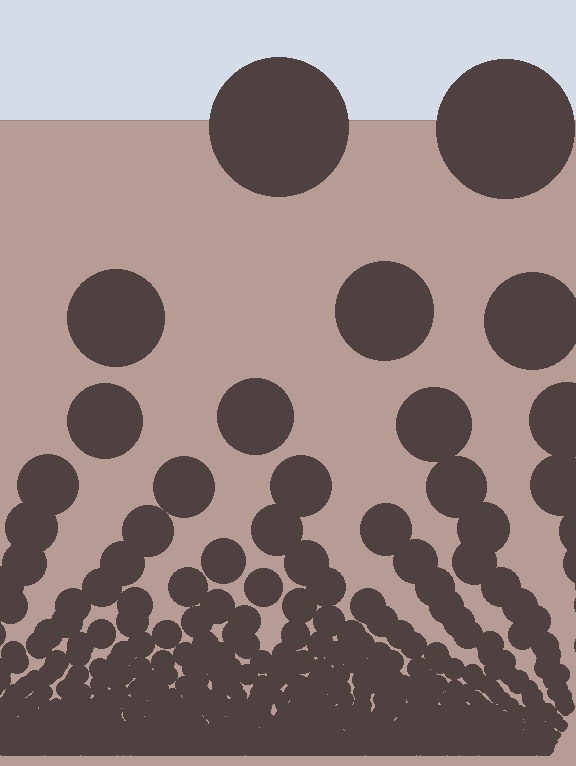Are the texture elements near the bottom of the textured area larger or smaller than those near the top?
Smaller. The gradient is inverted — elements near the bottom are smaller and denser.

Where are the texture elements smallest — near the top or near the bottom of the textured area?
Near the bottom.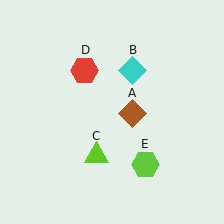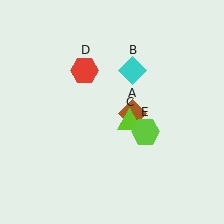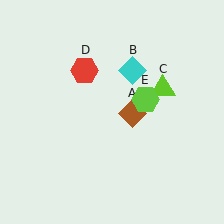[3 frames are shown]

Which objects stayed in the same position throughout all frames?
Brown diamond (object A) and cyan diamond (object B) and red hexagon (object D) remained stationary.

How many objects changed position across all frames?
2 objects changed position: lime triangle (object C), lime hexagon (object E).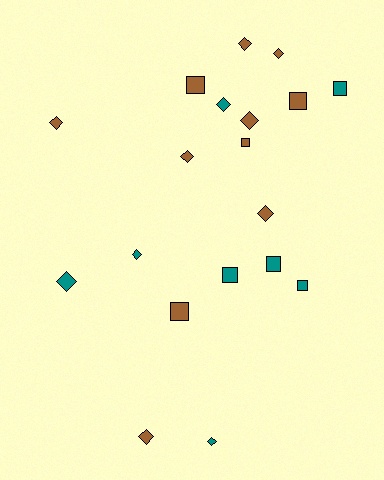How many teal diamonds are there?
There are 4 teal diamonds.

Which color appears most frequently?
Brown, with 11 objects.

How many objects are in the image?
There are 19 objects.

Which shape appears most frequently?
Diamond, with 11 objects.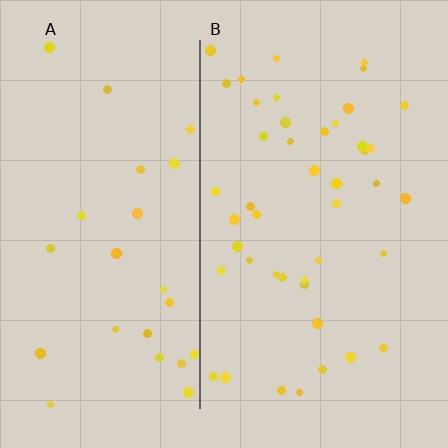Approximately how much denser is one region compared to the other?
Approximately 1.8× — region B over region A.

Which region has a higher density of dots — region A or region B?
B (the right).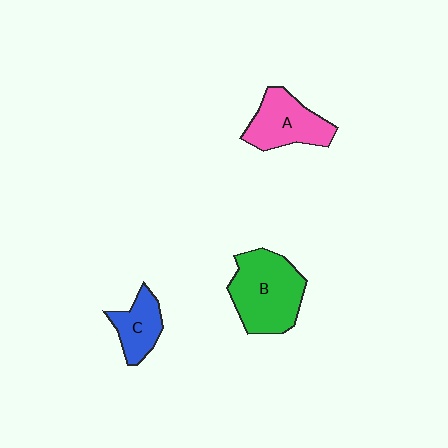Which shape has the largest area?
Shape B (green).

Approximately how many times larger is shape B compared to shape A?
Approximately 1.4 times.